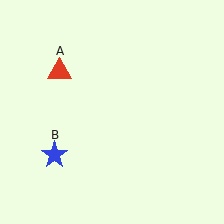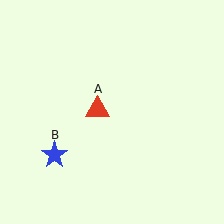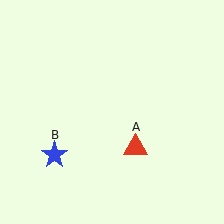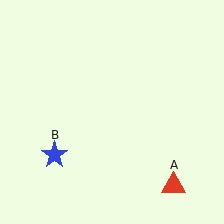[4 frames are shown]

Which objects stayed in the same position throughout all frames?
Blue star (object B) remained stationary.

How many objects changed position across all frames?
1 object changed position: red triangle (object A).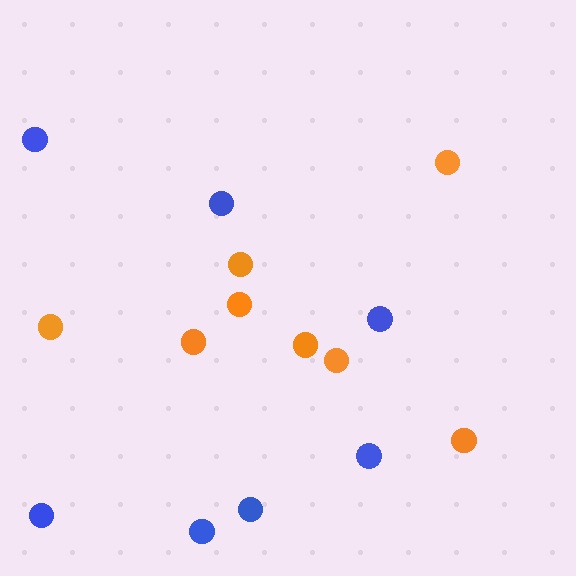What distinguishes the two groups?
There are 2 groups: one group of orange circles (8) and one group of blue circles (7).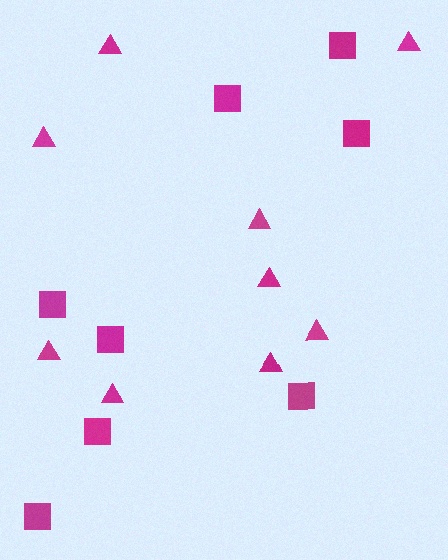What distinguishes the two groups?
There are 2 groups: one group of squares (8) and one group of triangles (9).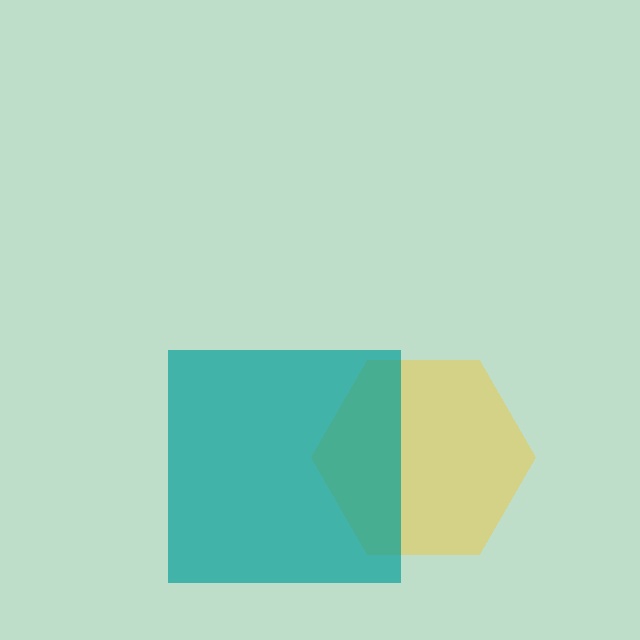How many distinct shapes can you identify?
There are 2 distinct shapes: a yellow hexagon, a teal square.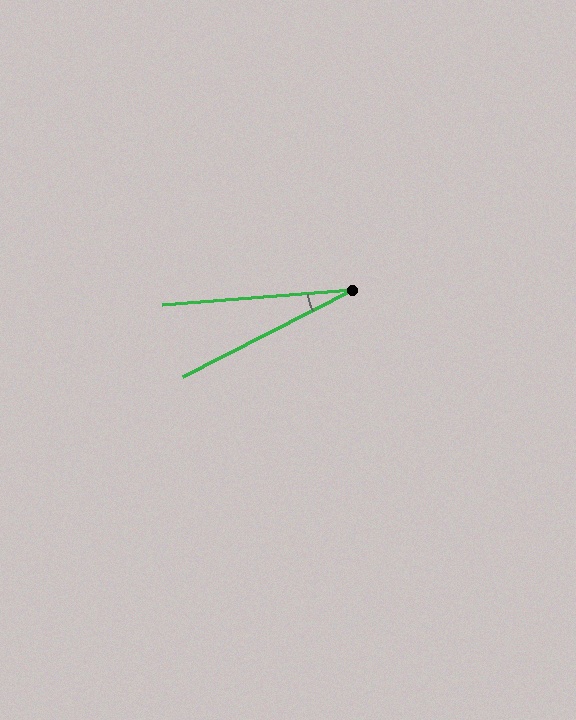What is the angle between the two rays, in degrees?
Approximately 23 degrees.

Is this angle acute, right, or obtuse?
It is acute.